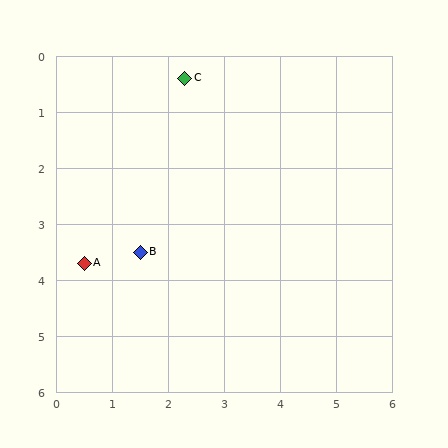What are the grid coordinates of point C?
Point C is at approximately (2.3, 0.4).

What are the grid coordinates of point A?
Point A is at approximately (0.5, 3.7).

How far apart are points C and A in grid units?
Points C and A are about 3.8 grid units apart.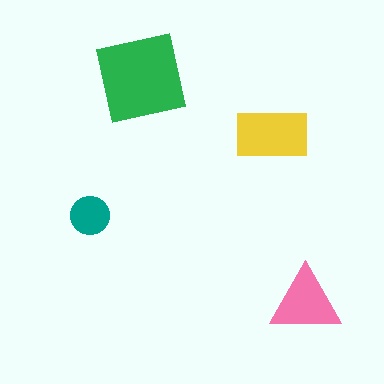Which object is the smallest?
The teal circle.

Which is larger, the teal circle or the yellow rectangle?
The yellow rectangle.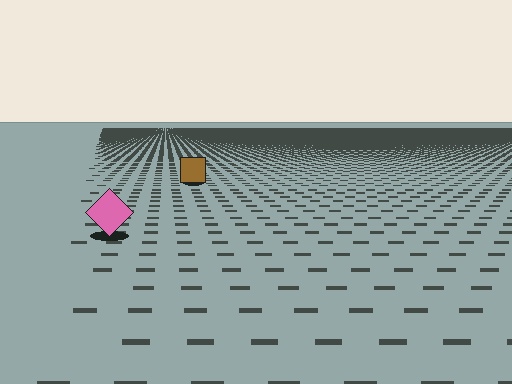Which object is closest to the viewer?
The pink diamond is closest. The texture marks near it are larger and more spread out.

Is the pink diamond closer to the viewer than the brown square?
Yes. The pink diamond is closer — you can tell from the texture gradient: the ground texture is coarser near it.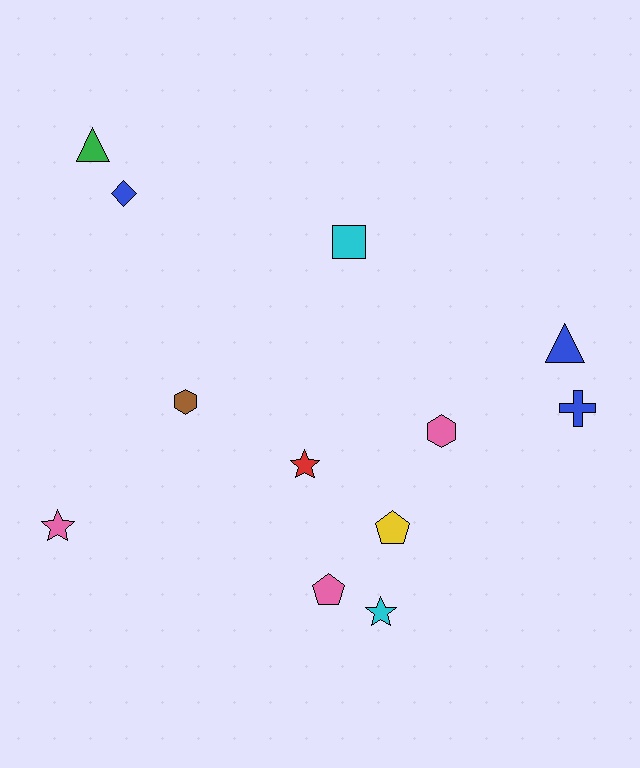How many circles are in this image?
There are no circles.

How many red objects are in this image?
There is 1 red object.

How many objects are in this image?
There are 12 objects.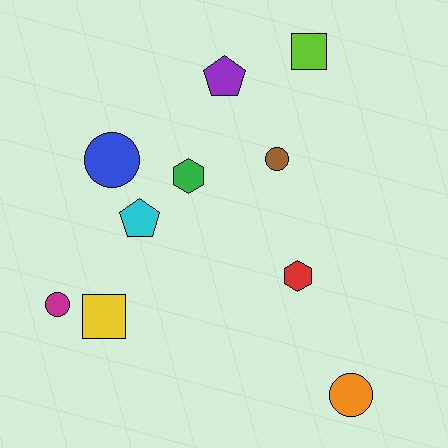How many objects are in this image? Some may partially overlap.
There are 10 objects.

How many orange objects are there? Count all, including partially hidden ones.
There is 1 orange object.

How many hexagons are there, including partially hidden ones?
There are 2 hexagons.